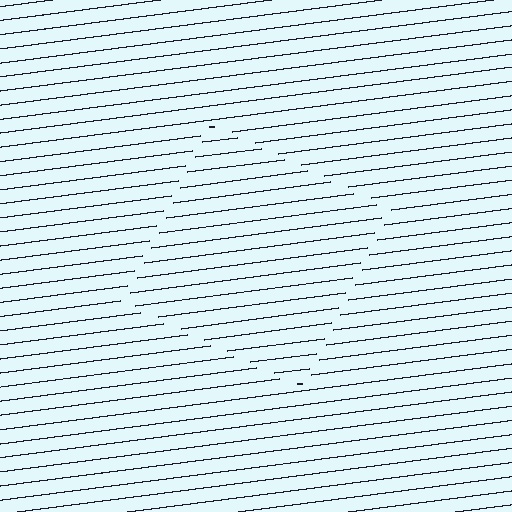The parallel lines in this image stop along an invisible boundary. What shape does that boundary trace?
An illusory square. The interior of the shape contains the same grating, shifted by half a period — the contour is defined by the phase discontinuity where line-ends from the inner and outer gratings abut.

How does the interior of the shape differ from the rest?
The interior of the shape contains the same grating, shifted by half a period — the contour is defined by the phase discontinuity where line-ends from the inner and outer gratings abut.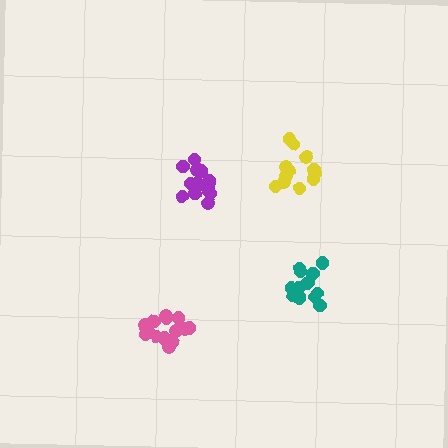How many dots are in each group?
Group 1: 15 dots, Group 2: 15 dots, Group 3: 12 dots, Group 4: 14 dots (56 total).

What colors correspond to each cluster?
The clusters are colored: purple, pink, yellow, teal.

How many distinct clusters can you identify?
There are 4 distinct clusters.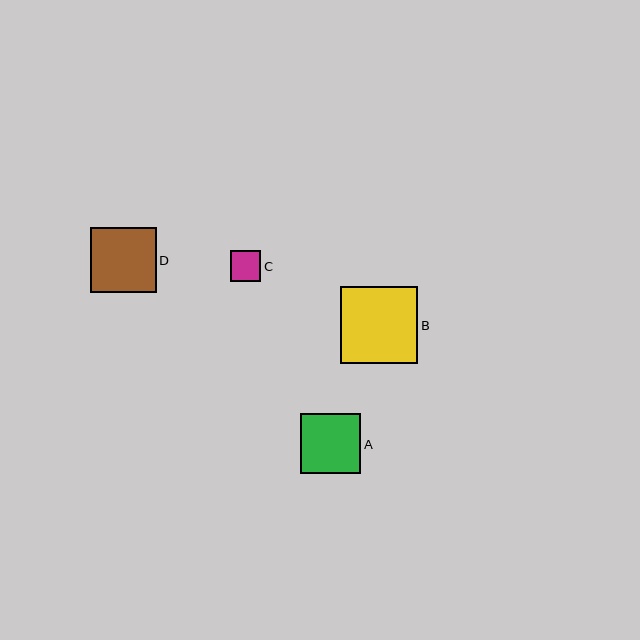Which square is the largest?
Square B is the largest with a size of approximately 77 pixels.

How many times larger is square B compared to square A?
Square B is approximately 1.3 times the size of square A.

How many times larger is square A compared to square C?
Square A is approximately 2.0 times the size of square C.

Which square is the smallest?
Square C is the smallest with a size of approximately 30 pixels.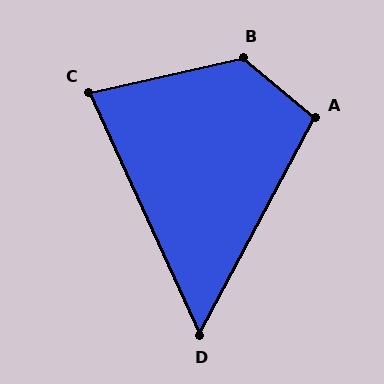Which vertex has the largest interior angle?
B, at approximately 128 degrees.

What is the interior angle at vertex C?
Approximately 78 degrees (acute).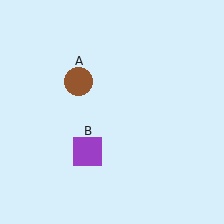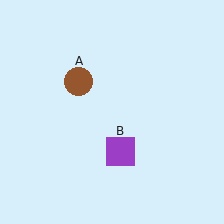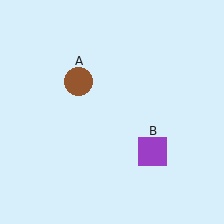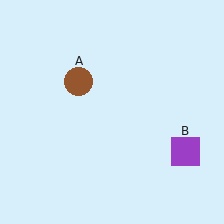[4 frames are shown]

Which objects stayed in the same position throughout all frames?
Brown circle (object A) remained stationary.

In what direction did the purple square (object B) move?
The purple square (object B) moved right.